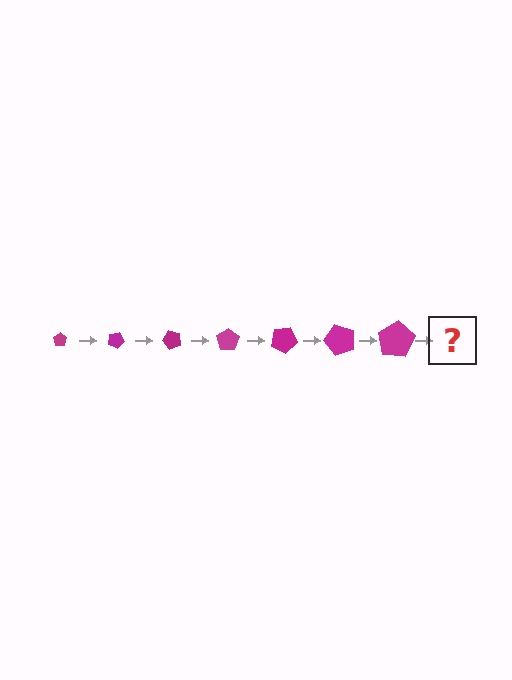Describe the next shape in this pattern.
It should be a pentagon, larger than the previous one and rotated 175 degrees from the start.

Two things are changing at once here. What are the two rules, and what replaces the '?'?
The two rules are that the pentagon grows larger each step and it rotates 25 degrees each step. The '?' should be a pentagon, larger than the previous one and rotated 175 degrees from the start.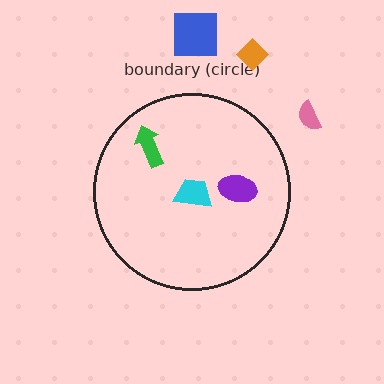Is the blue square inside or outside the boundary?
Outside.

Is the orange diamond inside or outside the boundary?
Outside.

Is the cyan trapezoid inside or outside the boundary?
Inside.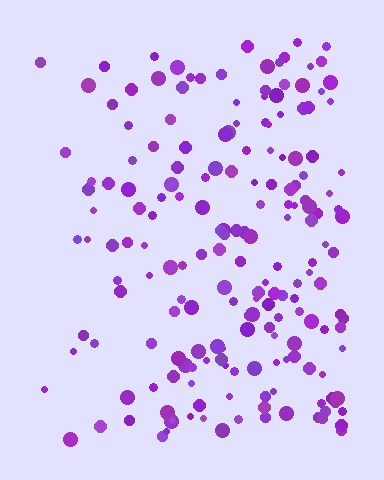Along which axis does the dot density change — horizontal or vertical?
Horizontal.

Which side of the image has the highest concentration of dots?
The right.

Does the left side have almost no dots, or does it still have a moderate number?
Still a moderate number, just noticeably fewer than the right.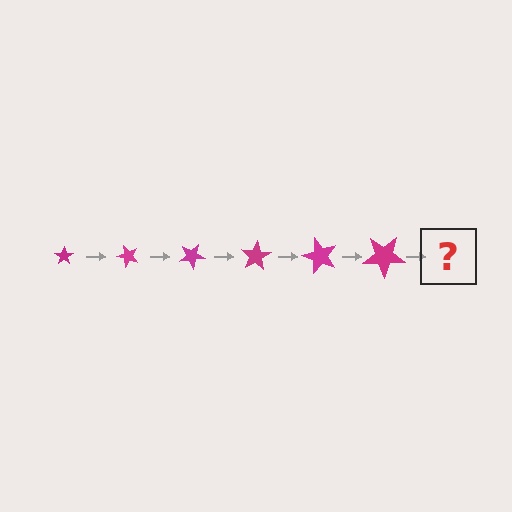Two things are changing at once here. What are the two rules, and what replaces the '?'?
The two rules are that the star grows larger each step and it rotates 50 degrees each step. The '?' should be a star, larger than the previous one and rotated 300 degrees from the start.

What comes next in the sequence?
The next element should be a star, larger than the previous one and rotated 300 degrees from the start.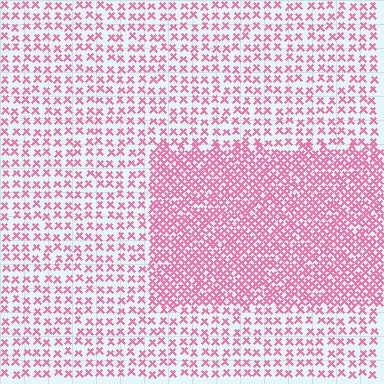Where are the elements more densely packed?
The elements are more densely packed inside the rectangle boundary.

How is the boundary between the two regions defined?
The boundary is defined by a change in element density (approximately 2.2x ratio). All elements are the same color, size, and shape.